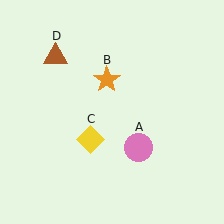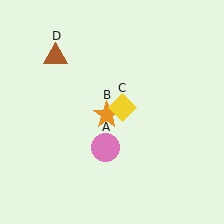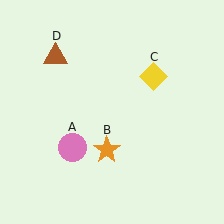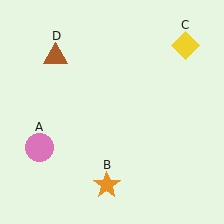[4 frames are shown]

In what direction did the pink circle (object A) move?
The pink circle (object A) moved left.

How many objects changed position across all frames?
3 objects changed position: pink circle (object A), orange star (object B), yellow diamond (object C).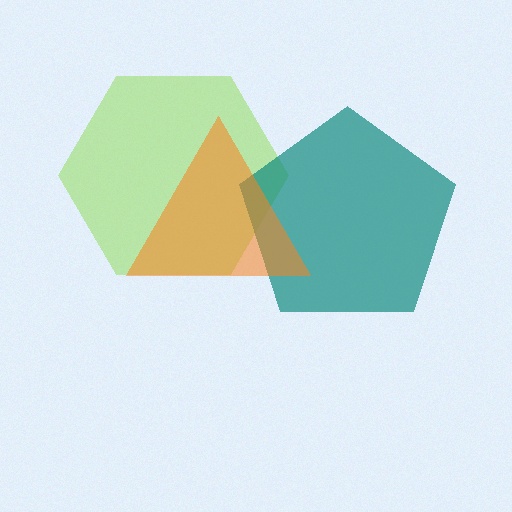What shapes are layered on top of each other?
The layered shapes are: a lime hexagon, a teal pentagon, an orange triangle.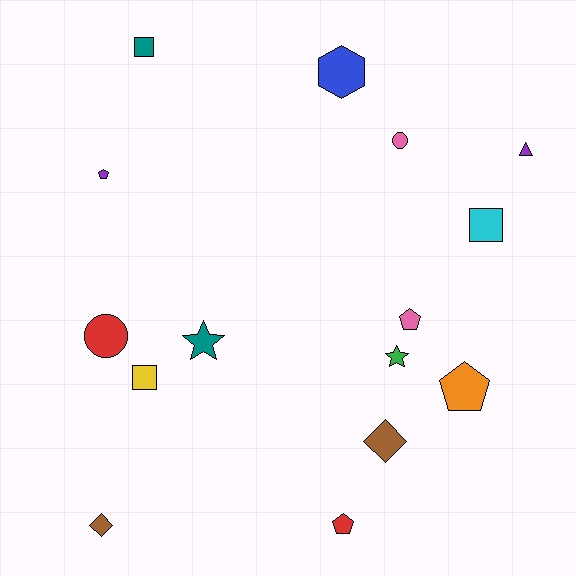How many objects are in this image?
There are 15 objects.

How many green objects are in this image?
There is 1 green object.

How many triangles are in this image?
There is 1 triangle.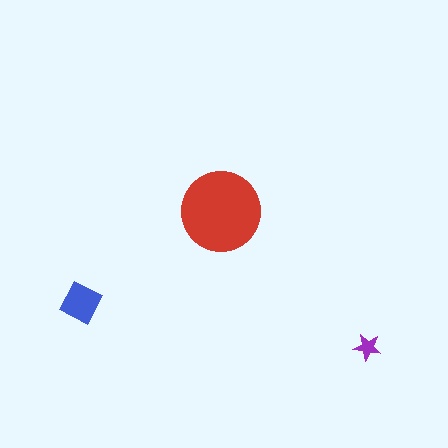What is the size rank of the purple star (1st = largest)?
3rd.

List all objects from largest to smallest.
The red circle, the blue square, the purple star.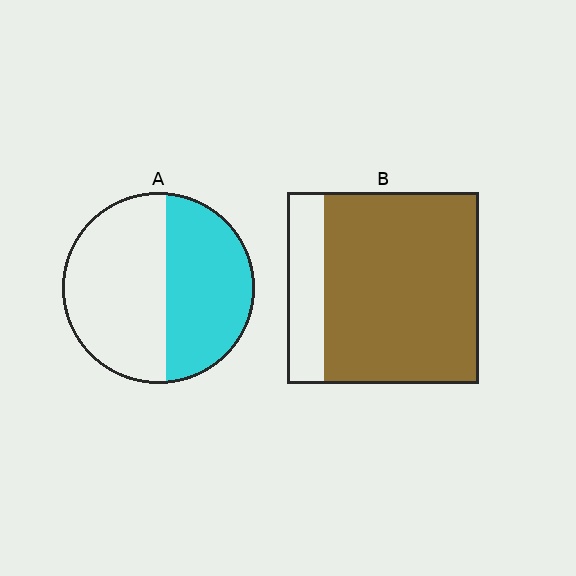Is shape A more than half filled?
No.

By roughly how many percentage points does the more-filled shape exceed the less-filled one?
By roughly 35 percentage points (B over A).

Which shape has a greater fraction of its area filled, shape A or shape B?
Shape B.